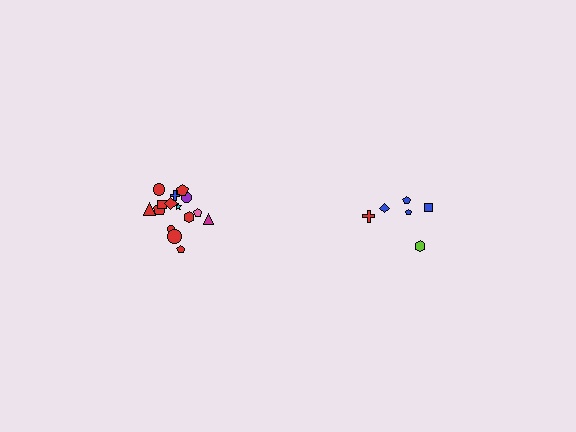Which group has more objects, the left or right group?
The left group.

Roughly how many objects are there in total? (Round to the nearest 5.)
Roughly 20 objects in total.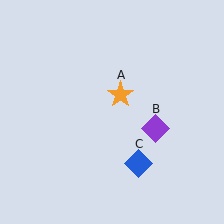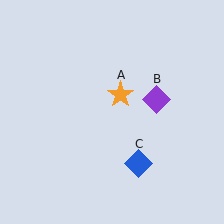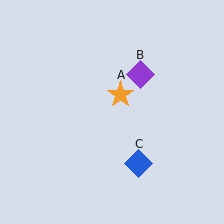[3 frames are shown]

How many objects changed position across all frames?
1 object changed position: purple diamond (object B).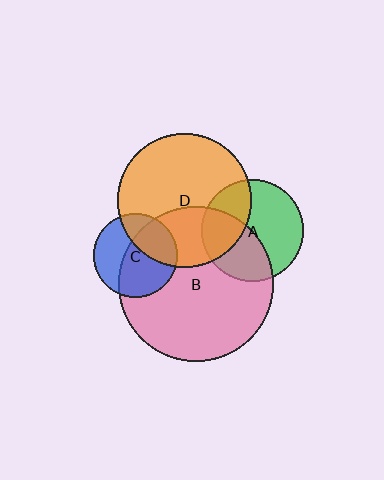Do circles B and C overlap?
Yes.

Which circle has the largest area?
Circle B (pink).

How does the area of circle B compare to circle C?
Approximately 3.4 times.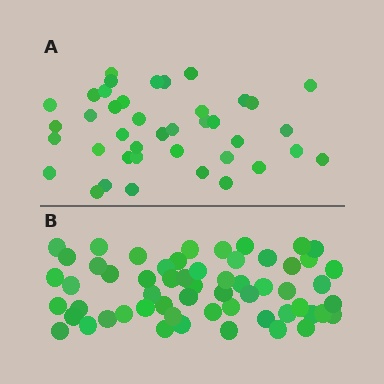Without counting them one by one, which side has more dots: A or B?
Region B (the bottom region) has more dots.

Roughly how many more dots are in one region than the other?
Region B has approximately 20 more dots than region A.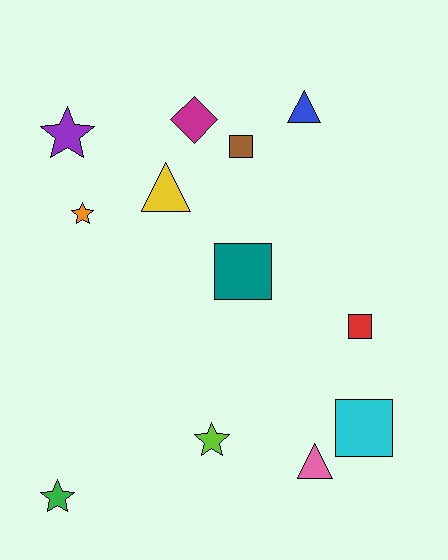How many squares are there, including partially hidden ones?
There are 4 squares.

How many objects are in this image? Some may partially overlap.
There are 12 objects.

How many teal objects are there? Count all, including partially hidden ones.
There is 1 teal object.